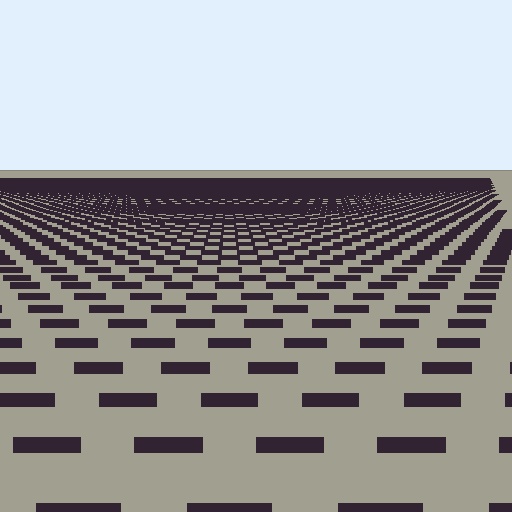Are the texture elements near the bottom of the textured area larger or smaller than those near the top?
Larger. Near the bottom, elements are closer to the viewer and appear at a bigger on-screen size.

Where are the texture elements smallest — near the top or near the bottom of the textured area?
Near the top.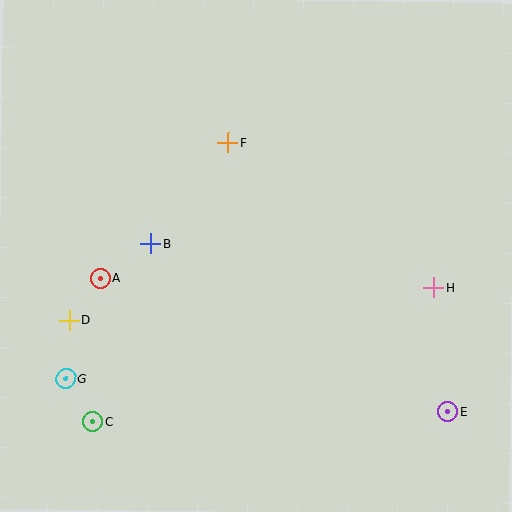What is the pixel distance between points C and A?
The distance between C and A is 143 pixels.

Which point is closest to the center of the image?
Point B at (151, 244) is closest to the center.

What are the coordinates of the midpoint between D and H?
The midpoint between D and H is at (251, 304).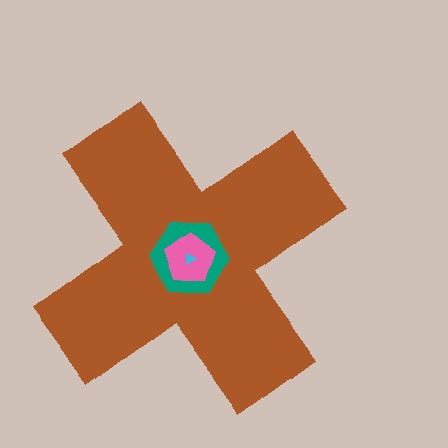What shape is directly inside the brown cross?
The teal hexagon.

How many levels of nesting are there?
4.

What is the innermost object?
The cyan triangle.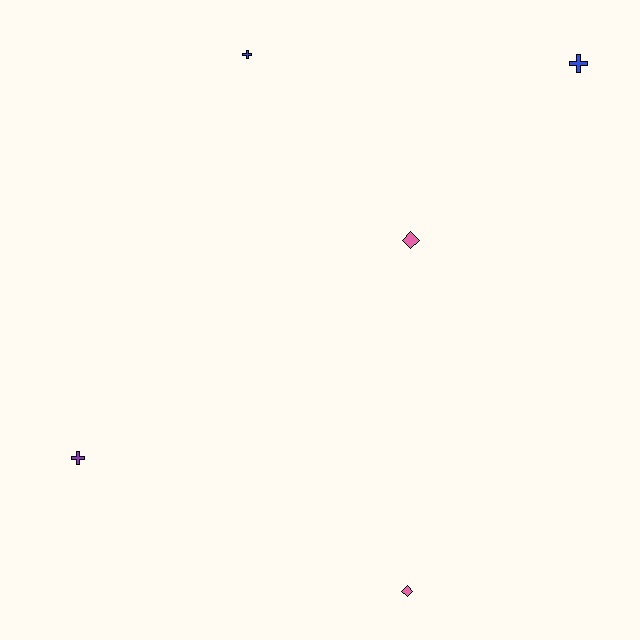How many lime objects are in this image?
There are no lime objects.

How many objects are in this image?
There are 5 objects.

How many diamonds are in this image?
There are 2 diamonds.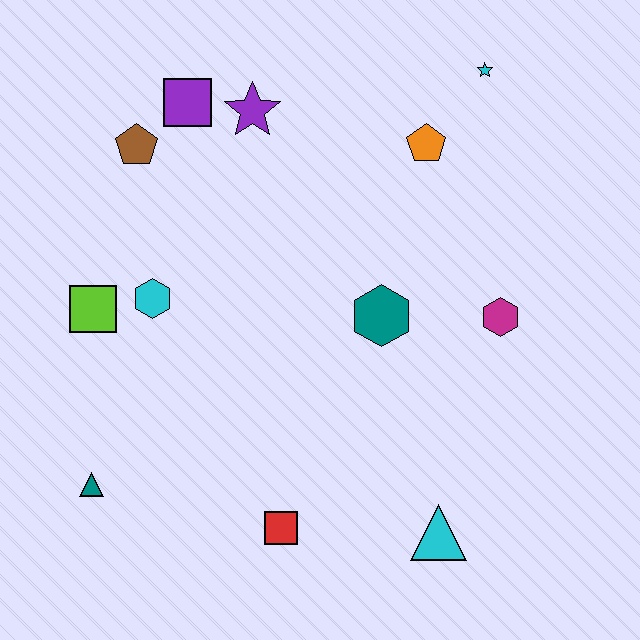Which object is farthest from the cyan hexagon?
The cyan star is farthest from the cyan hexagon.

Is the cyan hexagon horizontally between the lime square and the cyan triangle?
Yes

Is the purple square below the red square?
No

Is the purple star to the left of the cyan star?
Yes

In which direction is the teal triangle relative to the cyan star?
The teal triangle is below the cyan star.